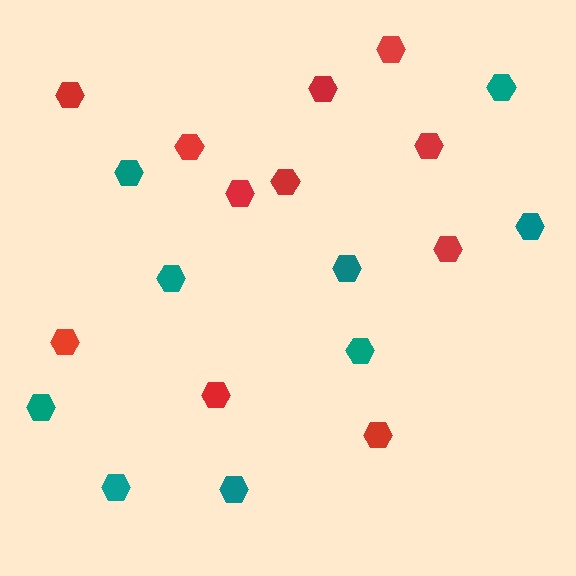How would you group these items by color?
There are 2 groups: one group of teal hexagons (9) and one group of red hexagons (11).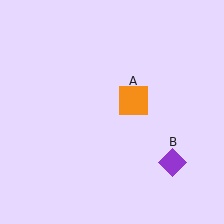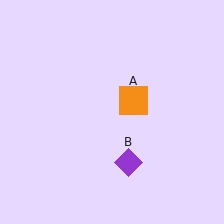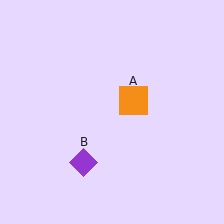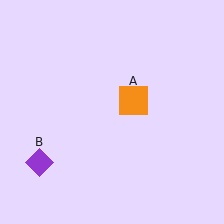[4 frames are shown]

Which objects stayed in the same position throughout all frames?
Orange square (object A) remained stationary.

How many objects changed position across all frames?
1 object changed position: purple diamond (object B).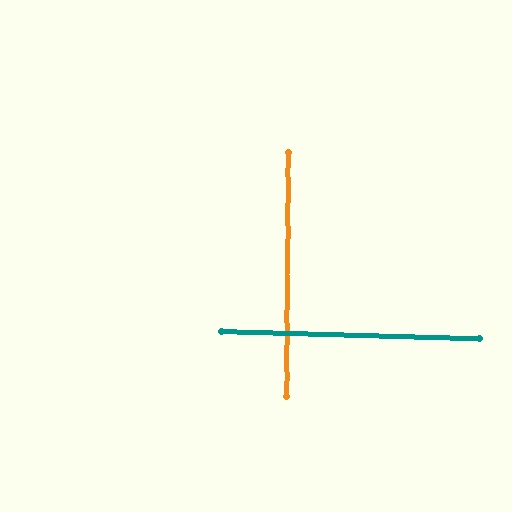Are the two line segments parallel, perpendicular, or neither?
Perpendicular — they meet at approximately 89°.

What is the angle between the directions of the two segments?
Approximately 89 degrees.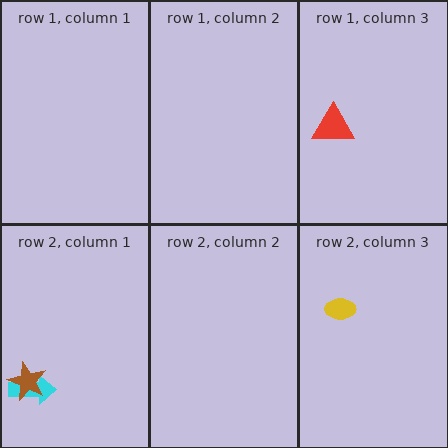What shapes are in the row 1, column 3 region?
The red triangle.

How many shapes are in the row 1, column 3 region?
1.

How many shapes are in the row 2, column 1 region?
2.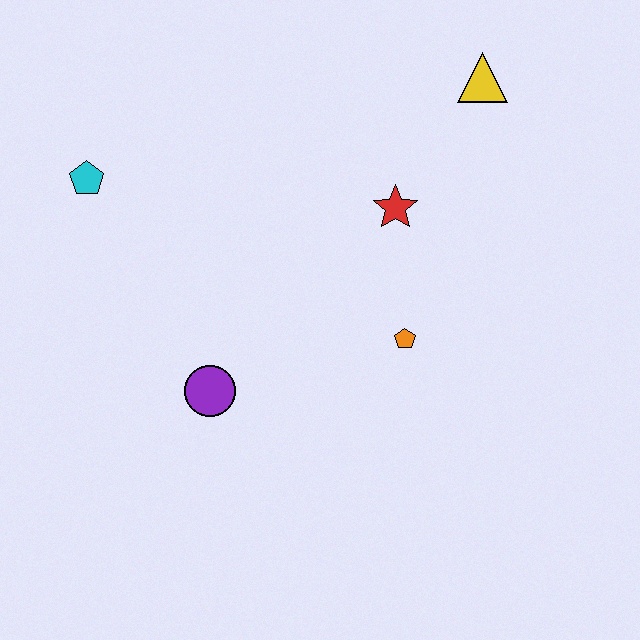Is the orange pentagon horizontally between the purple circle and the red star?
No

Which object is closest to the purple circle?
The orange pentagon is closest to the purple circle.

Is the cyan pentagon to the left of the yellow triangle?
Yes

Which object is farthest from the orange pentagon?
The cyan pentagon is farthest from the orange pentagon.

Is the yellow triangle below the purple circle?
No